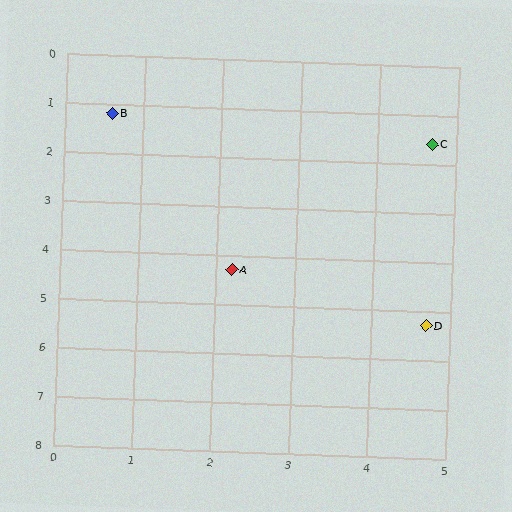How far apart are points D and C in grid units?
Points D and C are about 3.7 grid units apart.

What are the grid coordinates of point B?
Point B is at approximately (0.6, 1.2).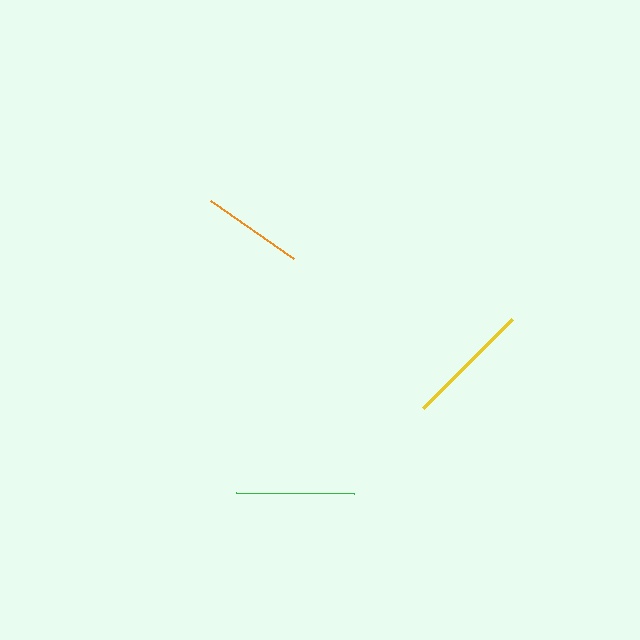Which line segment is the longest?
The yellow line is the longest at approximately 127 pixels.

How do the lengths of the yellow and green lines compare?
The yellow and green lines are approximately the same length.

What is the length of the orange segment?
The orange segment is approximately 102 pixels long.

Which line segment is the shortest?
The orange line is the shortest at approximately 102 pixels.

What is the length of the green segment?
The green segment is approximately 118 pixels long.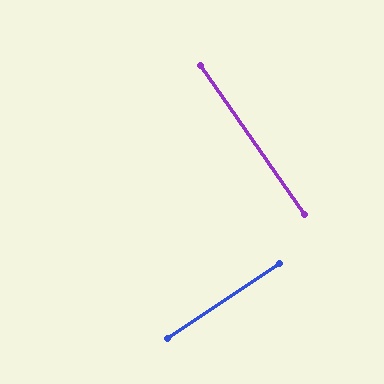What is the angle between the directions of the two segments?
Approximately 89 degrees.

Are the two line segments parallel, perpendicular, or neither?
Perpendicular — they meet at approximately 89°.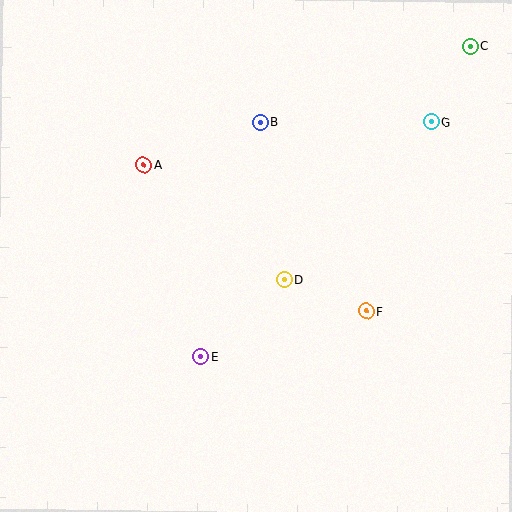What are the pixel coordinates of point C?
Point C is at (470, 46).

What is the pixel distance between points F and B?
The distance between F and B is 217 pixels.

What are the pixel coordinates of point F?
Point F is at (366, 311).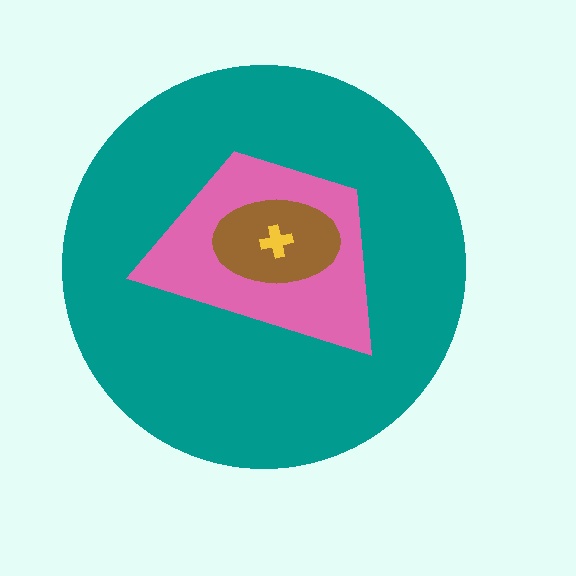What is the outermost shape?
The teal circle.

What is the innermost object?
The yellow cross.